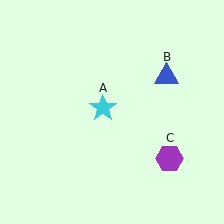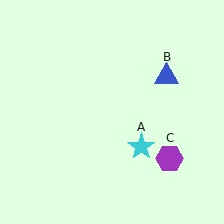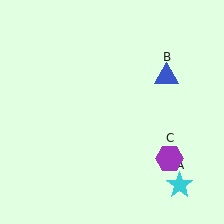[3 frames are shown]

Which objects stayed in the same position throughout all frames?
Blue triangle (object B) and purple hexagon (object C) remained stationary.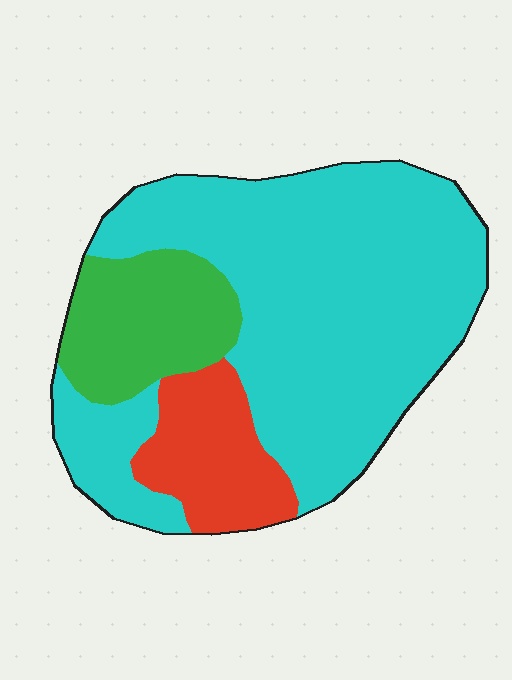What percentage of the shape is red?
Red covers 14% of the shape.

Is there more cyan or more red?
Cyan.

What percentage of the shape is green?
Green covers roughly 15% of the shape.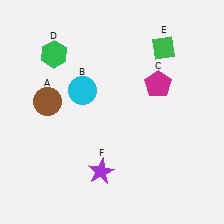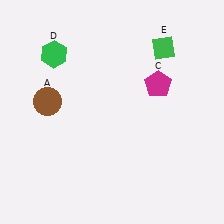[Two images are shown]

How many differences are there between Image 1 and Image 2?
There are 2 differences between the two images.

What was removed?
The purple star (F), the cyan circle (B) were removed in Image 2.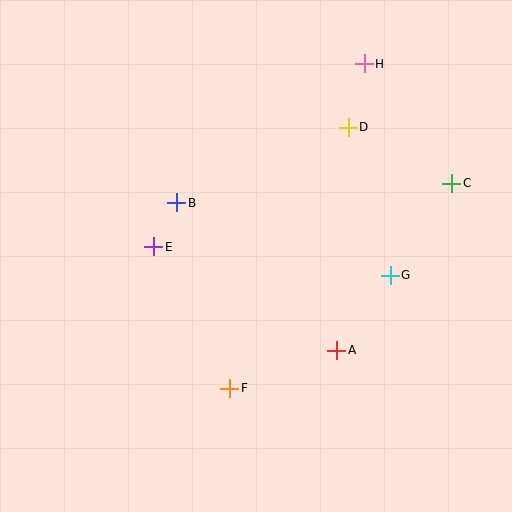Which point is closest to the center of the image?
Point B at (177, 203) is closest to the center.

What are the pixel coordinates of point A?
Point A is at (337, 350).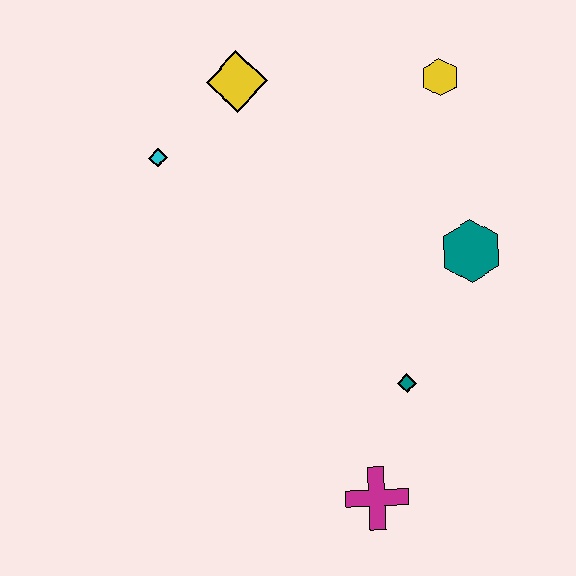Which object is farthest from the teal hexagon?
The cyan diamond is farthest from the teal hexagon.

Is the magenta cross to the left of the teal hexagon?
Yes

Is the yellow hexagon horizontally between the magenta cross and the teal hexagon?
Yes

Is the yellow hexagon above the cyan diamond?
Yes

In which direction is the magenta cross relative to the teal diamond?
The magenta cross is below the teal diamond.